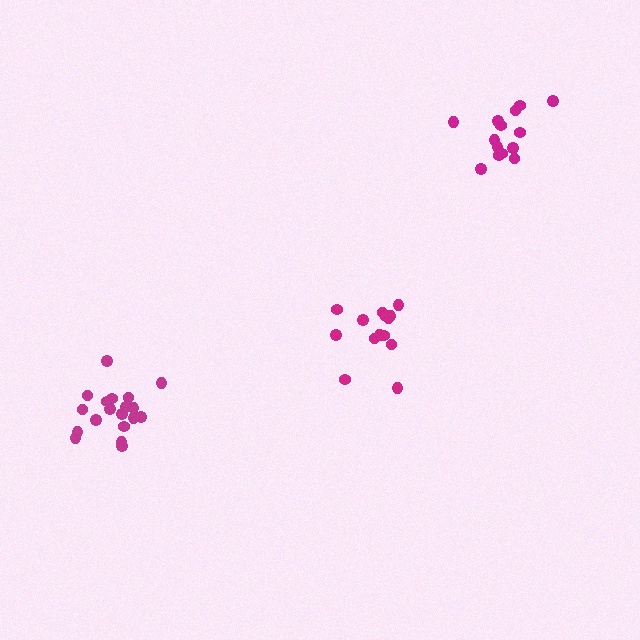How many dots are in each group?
Group 1: 19 dots, Group 2: 14 dots, Group 3: 14 dots (47 total).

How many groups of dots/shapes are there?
There are 3 groups.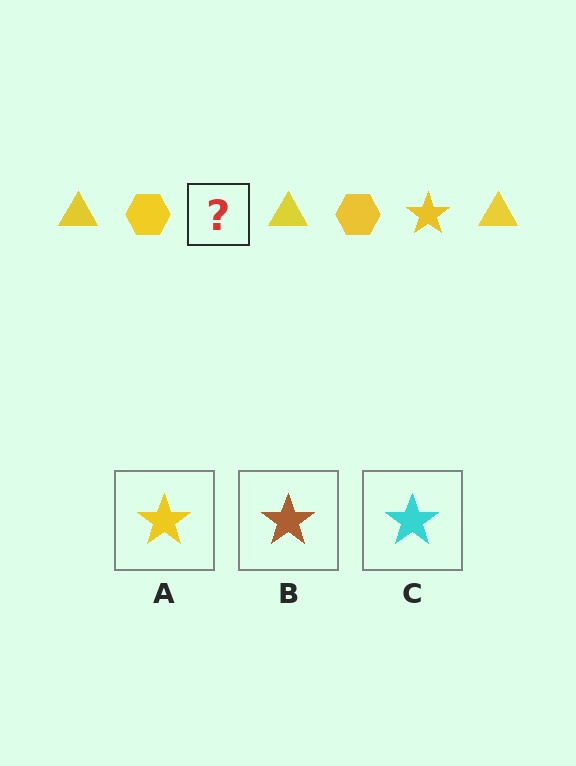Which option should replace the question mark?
Option A.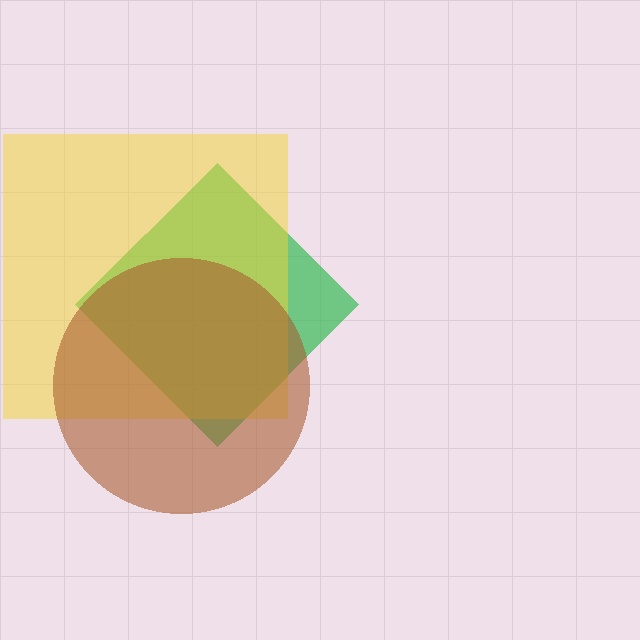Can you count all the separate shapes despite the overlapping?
Yes, there are 3 separate shapes.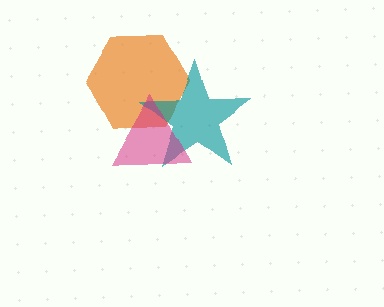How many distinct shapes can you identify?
There are 3 distinct shapes: an orange hexagon, a teal star, a magenta triangle.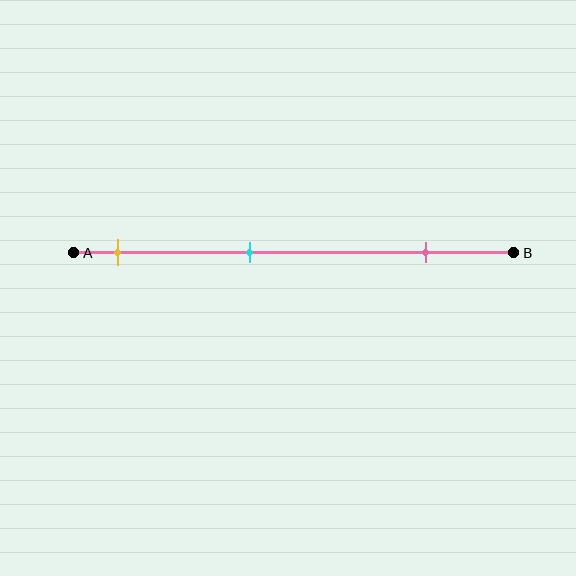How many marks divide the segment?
There are 3 marks dividing the segment.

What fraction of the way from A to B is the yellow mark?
The yellow mark is approximately 10% (0.1) of the way from A to B.